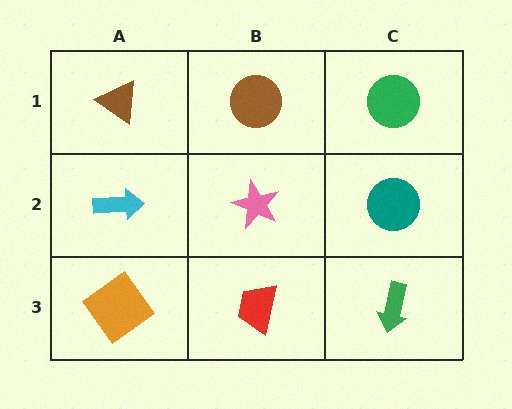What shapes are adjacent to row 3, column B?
A pink star (row 2, column B), an orange diamond (row 3, column A), a green arrow (row 3, column C).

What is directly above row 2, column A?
A brown triangle.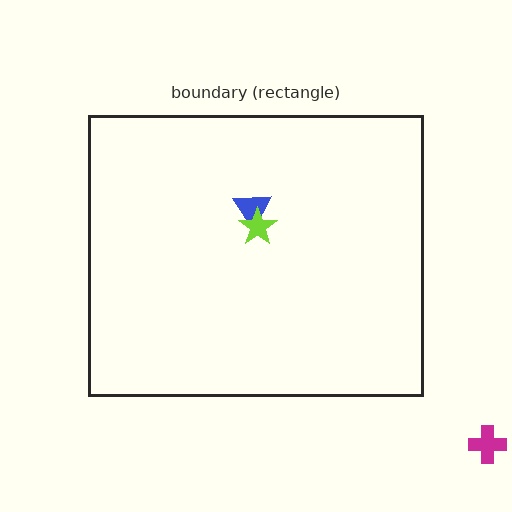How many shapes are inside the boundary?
2 inside, 1 outside.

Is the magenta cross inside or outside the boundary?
Outside.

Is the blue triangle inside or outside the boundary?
Inside.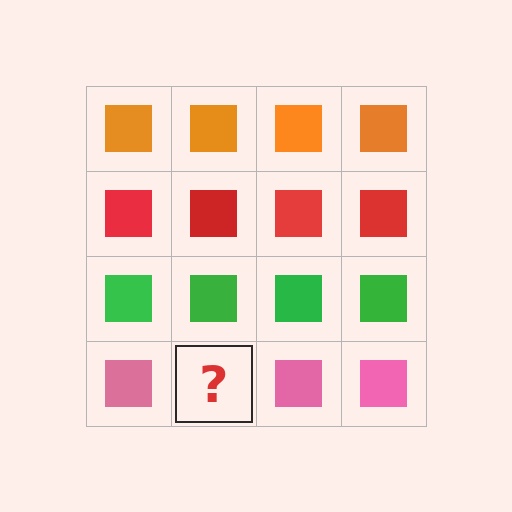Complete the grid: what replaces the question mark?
The question mark should be replaced with a pink square.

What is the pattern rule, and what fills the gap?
The rule is that each row has a consistent color. The gap should be filled with a pink square.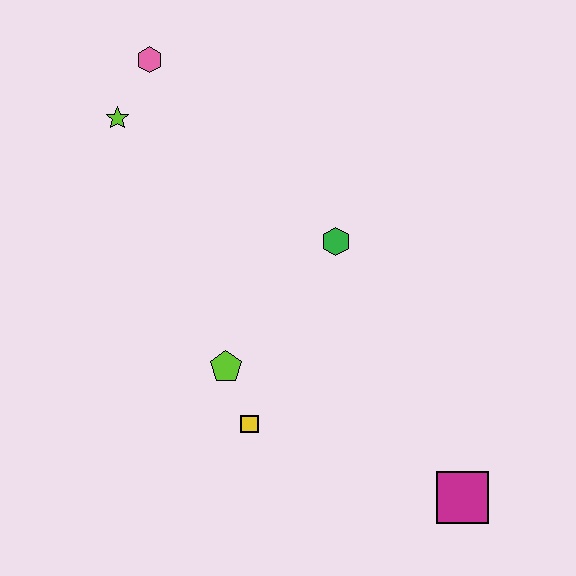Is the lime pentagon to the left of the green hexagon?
Yes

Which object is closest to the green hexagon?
The lime pentagon is closest to the green hexagon.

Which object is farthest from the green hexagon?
The magenta square is farthest from the green hexagon.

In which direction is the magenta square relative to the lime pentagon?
The magenta square is to the right of the lime pentagon.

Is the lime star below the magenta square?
No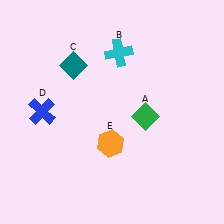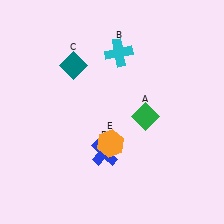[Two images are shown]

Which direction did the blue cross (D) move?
The blue cross (D) moved right.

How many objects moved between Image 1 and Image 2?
1 object moved between the two images.